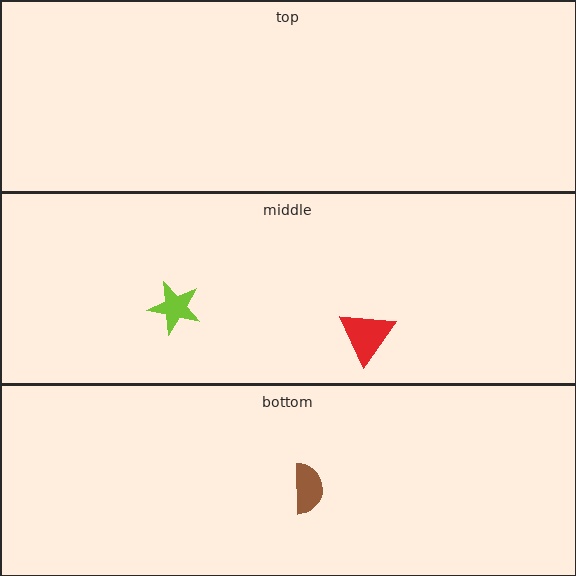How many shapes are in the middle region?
2.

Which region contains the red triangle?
The middle region.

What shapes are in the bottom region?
The brown semicircle.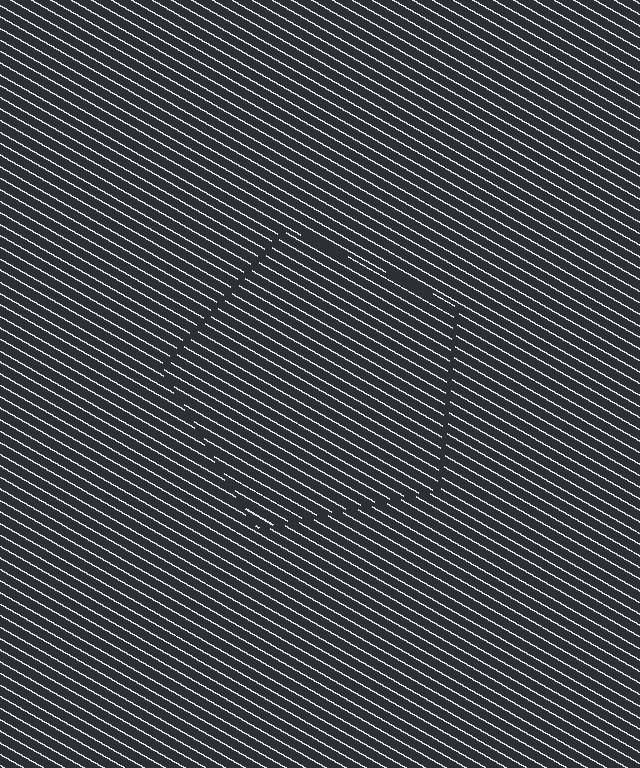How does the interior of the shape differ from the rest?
The interior of the shape contains the same grating, shifted by half a period — the contour is defined by the phase discontinuity where line-ends from the inner and outer gratings abut.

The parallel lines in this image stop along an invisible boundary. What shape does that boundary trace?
An illusory pentagon. The interior of the shape contains the same grating, shifted by half a period — the contour is defined by the phase discontinuity where line-ends from the inner and outer gratings abut.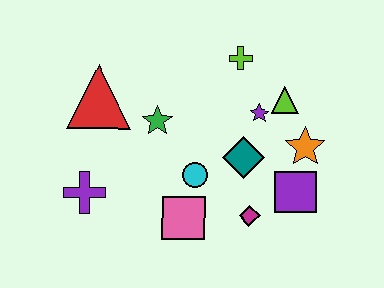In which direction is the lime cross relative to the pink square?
The lime cross is above the pink square.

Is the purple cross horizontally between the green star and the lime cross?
No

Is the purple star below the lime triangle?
Yes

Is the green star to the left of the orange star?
Yes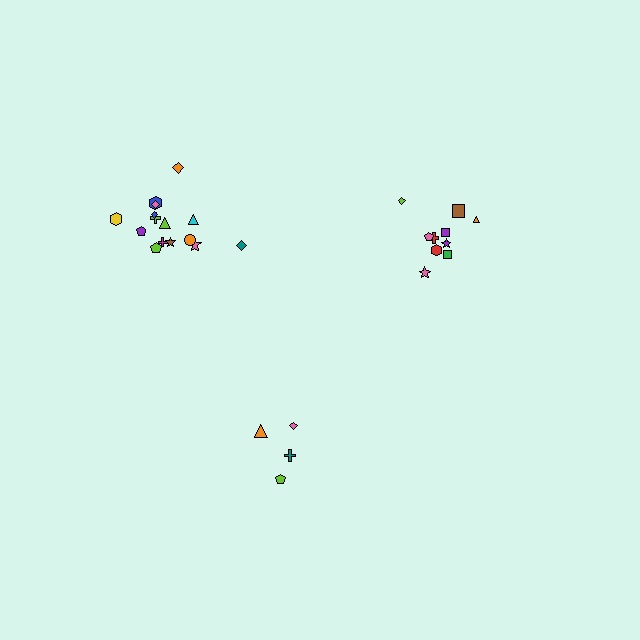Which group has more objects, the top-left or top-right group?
The top-left group.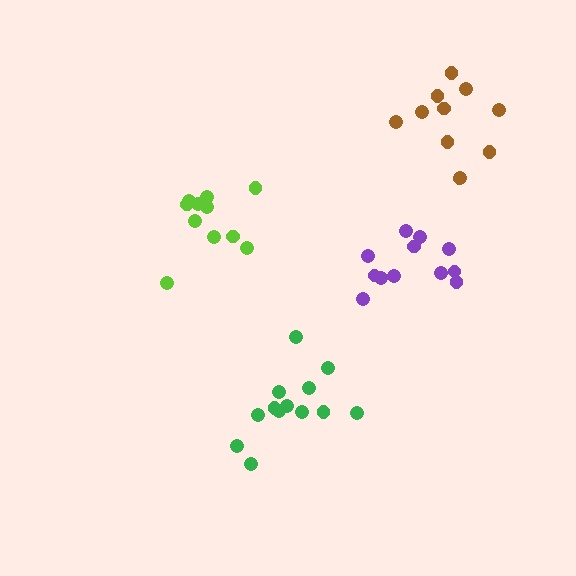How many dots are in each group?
Group 1: 13 dots, Group 2: 12 dots, Group 3: 11 dots, Group 4: 11 dots (47 total).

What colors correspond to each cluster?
The clusters are colored: green, purple, lime, brown.